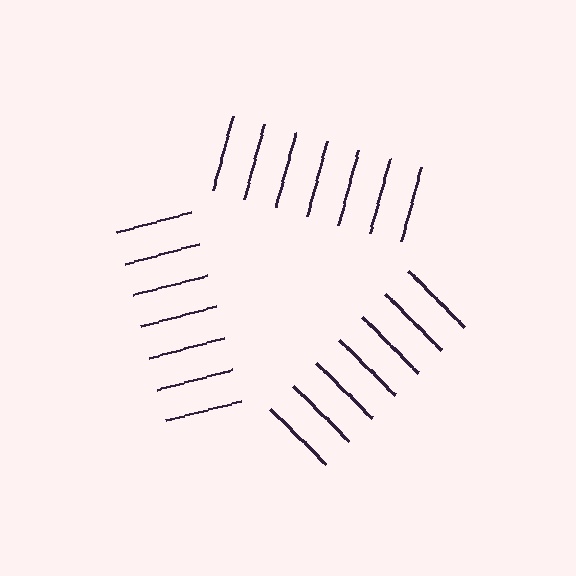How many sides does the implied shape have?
3 sides — the line-ends trace a triangle.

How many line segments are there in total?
21 — 7 along each of the 3 edges.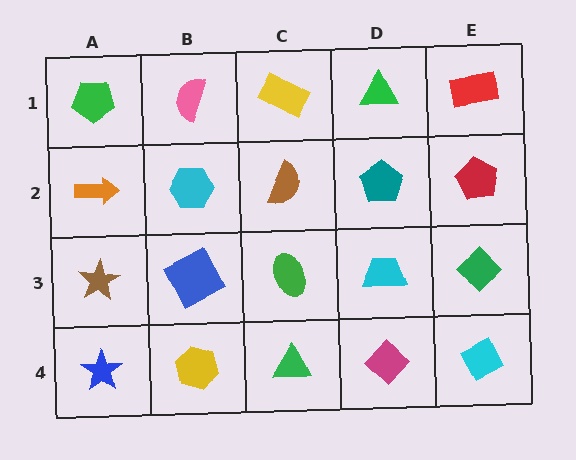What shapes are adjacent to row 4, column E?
A green diamond (row 3, column E), a magenta diamond (row 4, column D).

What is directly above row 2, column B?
A pink semicircle.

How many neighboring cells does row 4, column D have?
3.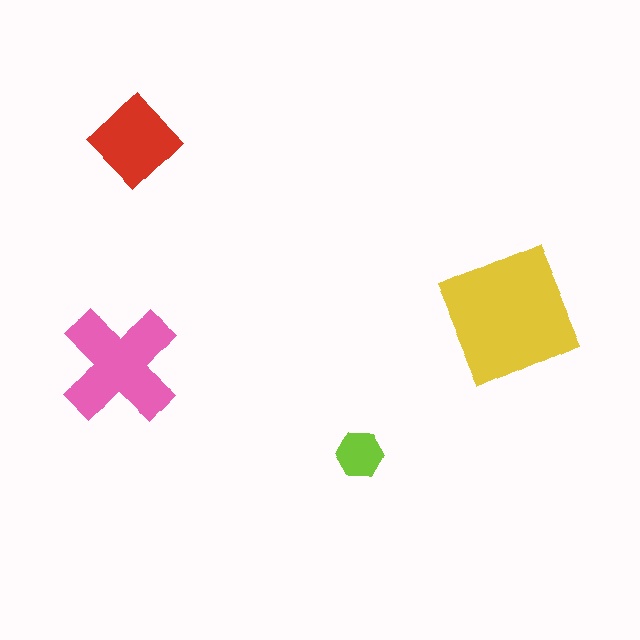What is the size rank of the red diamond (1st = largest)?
3rd.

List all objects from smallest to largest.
The lime hexagon, the red diamond, the pink cross, the yellow square.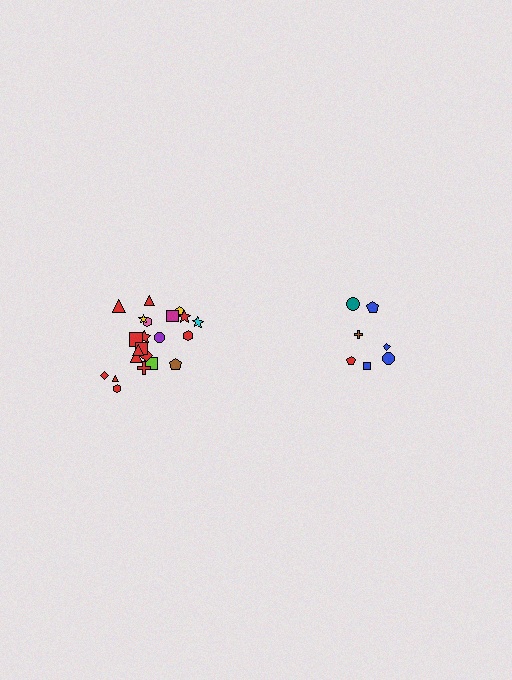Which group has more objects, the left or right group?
The left group.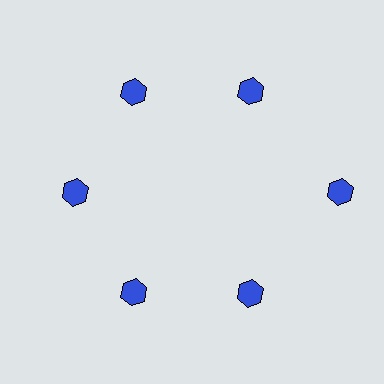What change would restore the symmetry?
The symmetry would be restored by moving it inward, back onto the ring so that all 6 hexagons sit at equal angles and equal distance from the center.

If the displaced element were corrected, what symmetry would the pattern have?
It would have 6-fold rotational symmetry — the pattern would map onto itself every 60 degrees.